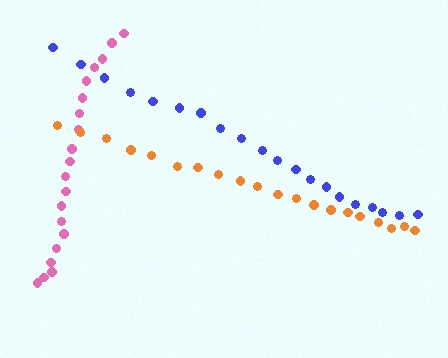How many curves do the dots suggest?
There are 3 distinct paths.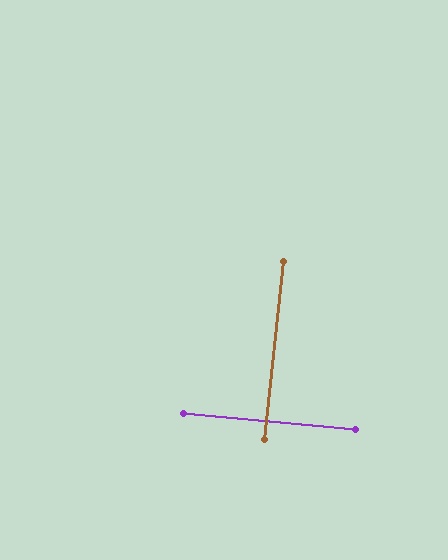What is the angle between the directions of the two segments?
Approximately 89 degrees.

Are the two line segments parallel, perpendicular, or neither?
Perpendicular — they meet at approximately 89°.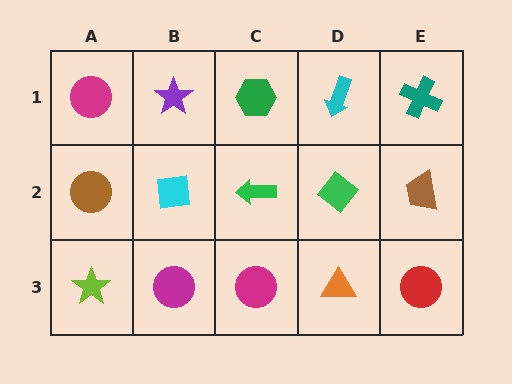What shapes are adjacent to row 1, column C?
A green arrow (row 2, column C), a purple star (row 1, column B), a cyan arrow (row 1, column D).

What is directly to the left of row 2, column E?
A green diamond.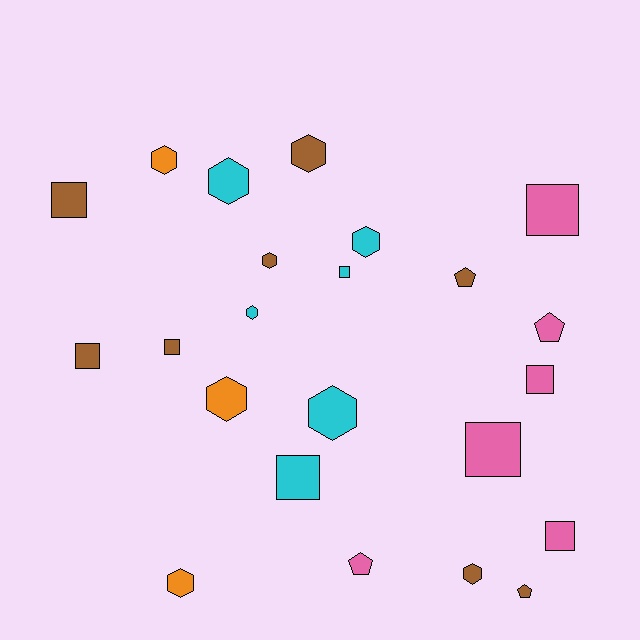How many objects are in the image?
There are 23 objects.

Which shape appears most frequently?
Hexagon, with 10 objects.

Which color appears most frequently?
Brown, with 8 objects.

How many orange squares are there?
There are no orange squares.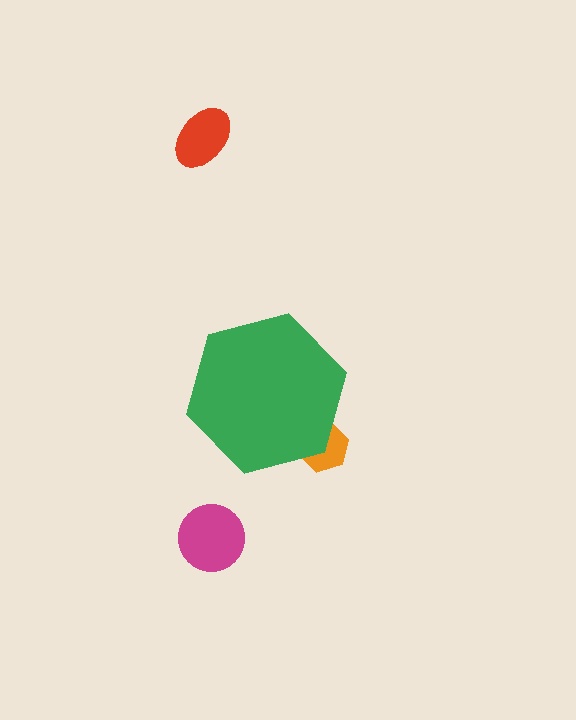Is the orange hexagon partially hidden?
Yes, the orange hexagon is partially hidden behind the green hexagon.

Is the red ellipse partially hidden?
No, the red ellipse is fully visible.